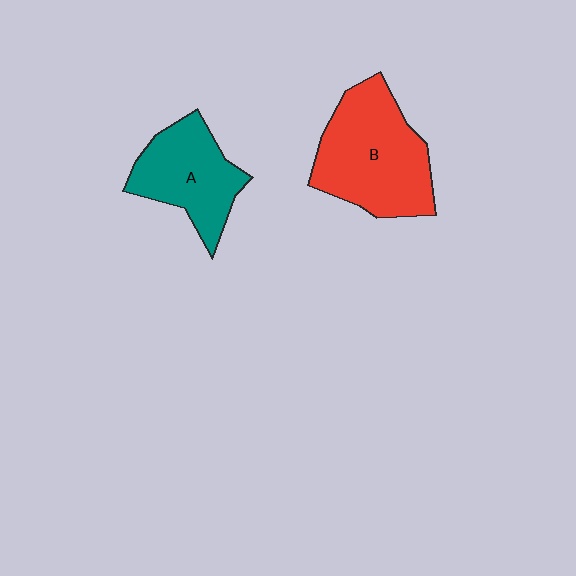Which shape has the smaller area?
Shape A (teal).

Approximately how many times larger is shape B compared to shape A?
Approximately 1.4 times.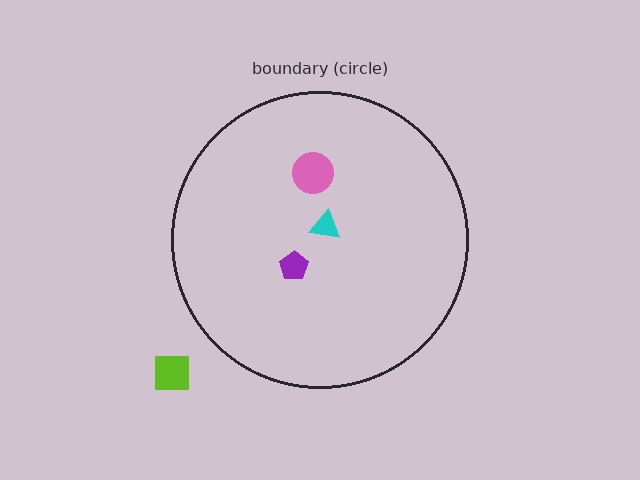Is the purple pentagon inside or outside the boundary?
Inside.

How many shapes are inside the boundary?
3 inside, 1 outside.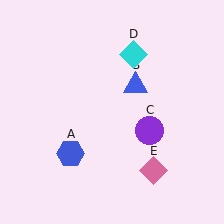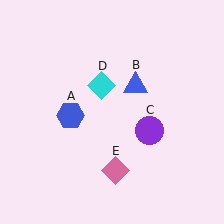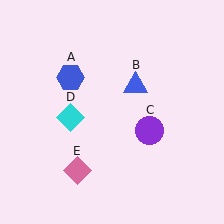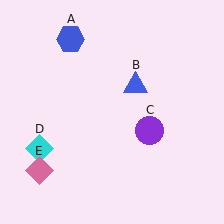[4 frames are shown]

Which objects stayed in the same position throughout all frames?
Blue triangle (object B) and purple circle (object C) remained stationary.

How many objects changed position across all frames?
3 objects changed position: blue hexagon (object A), cyan diamond (object D), pink diamond (object E).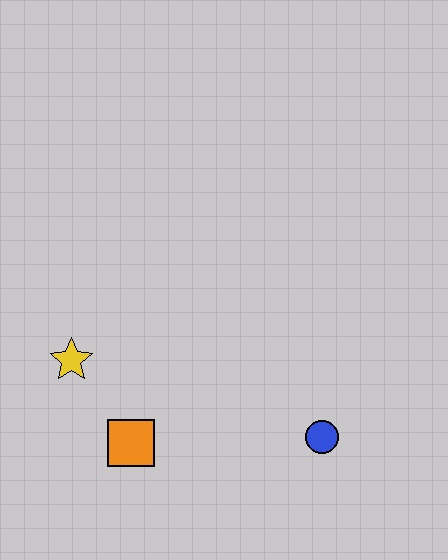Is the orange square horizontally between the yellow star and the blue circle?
Yes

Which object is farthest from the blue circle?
The yellow star is farthest from the blue circle.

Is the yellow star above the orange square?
Yes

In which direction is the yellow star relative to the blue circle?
The yellow star is to the left of the blue circle.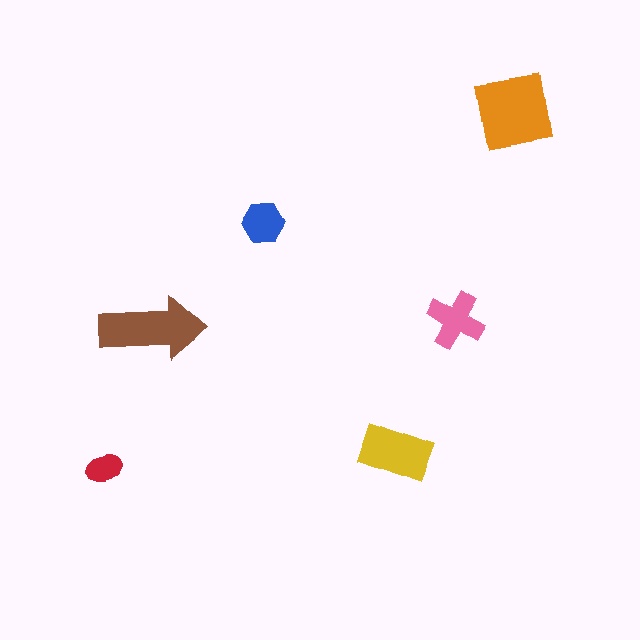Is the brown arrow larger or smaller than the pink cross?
Larger.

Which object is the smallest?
The red ellipse.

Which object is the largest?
The orange square.